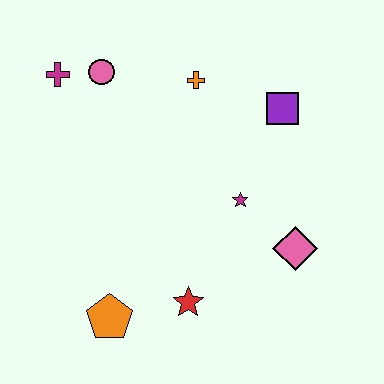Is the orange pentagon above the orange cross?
No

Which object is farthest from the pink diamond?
The magenta cross is farthest from the pink diamond.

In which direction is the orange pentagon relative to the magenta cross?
The orange pentagon is below the magenta cross.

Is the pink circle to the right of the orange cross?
No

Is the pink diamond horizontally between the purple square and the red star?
No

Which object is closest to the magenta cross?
The pink circle is closest to the magenta cross.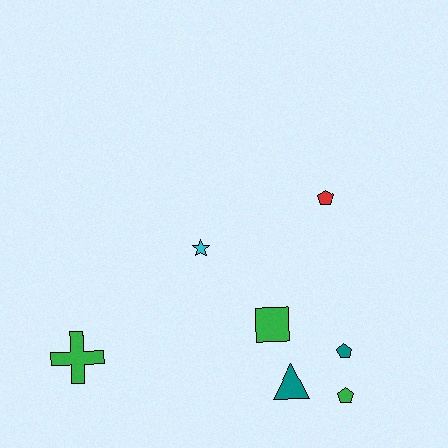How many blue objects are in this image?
There are no blue objects.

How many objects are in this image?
There are 7 objects.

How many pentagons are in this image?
There are 3 pentagons.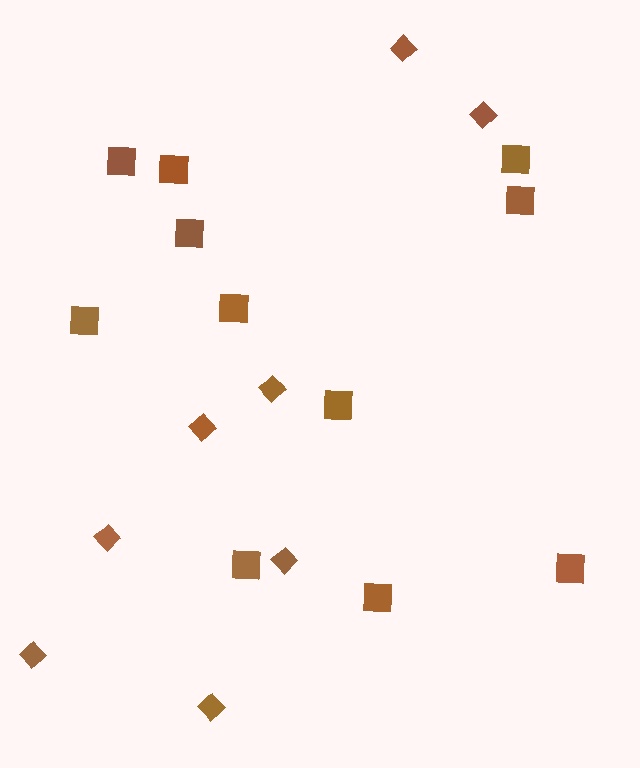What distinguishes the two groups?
There are 2 groups: one group of diamonds (8) and one group of squares (11).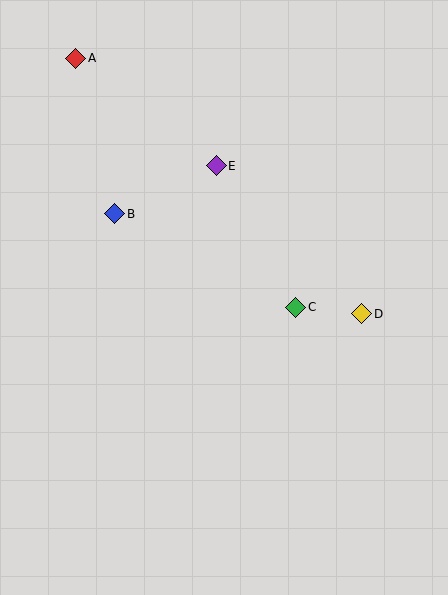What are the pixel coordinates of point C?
Point C is at (296, 307).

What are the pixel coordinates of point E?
Point E is at (216, 166).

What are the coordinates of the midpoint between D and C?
The midpoint between D and C is at (329, 311).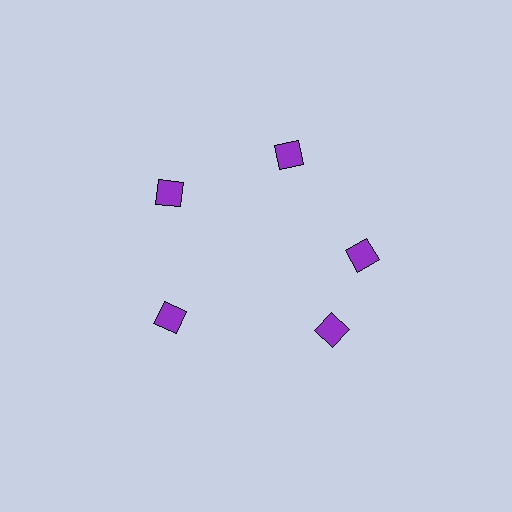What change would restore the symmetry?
The symmetry would be restored by rotating it back into even spacing with its neighbors so that all 5 diamonds sit at equal angles and equal distance from the center.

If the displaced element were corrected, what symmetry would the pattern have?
It would have 5-fold rotational symmetry — the pattern would map onto itself every 72 degrees.